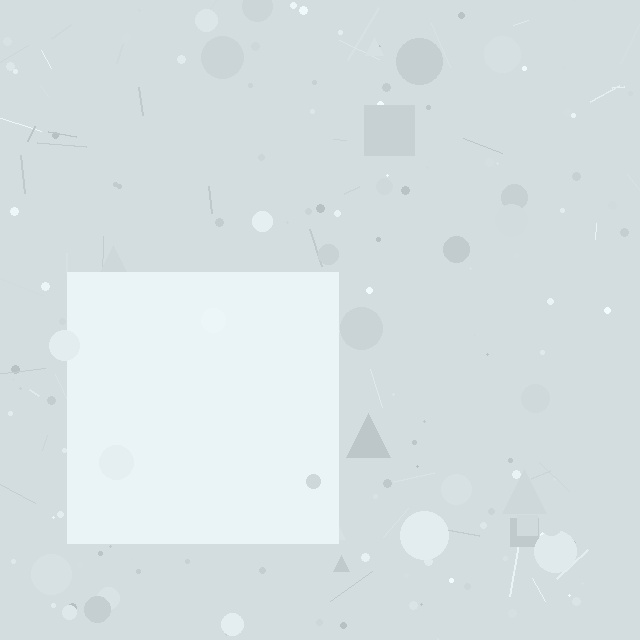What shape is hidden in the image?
A square is hidden in the image.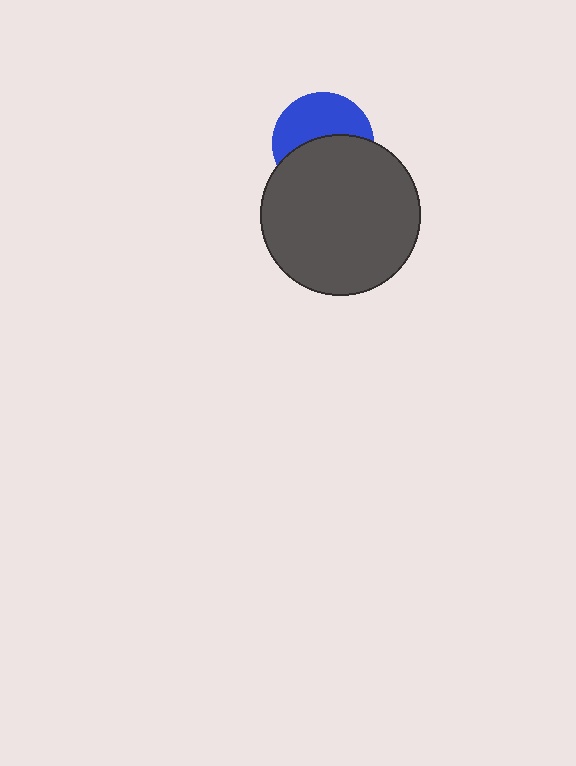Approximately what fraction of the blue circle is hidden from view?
Roughly 52% of the blue circle is hidden behind the dark gray circle.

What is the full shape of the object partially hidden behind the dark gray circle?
The partially hidden object is a blue circle.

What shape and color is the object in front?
The object in front is a dark gray circle.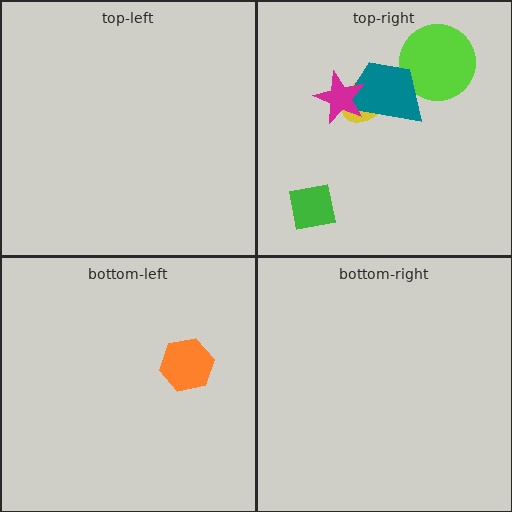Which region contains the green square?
The top-right region.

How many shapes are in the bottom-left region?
1.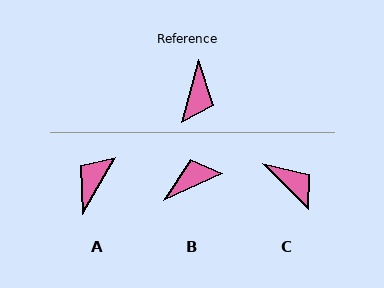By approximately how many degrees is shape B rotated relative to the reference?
Approximately 128 degrees counter-clockwise.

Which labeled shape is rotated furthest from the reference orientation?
A, about 165 degrees away.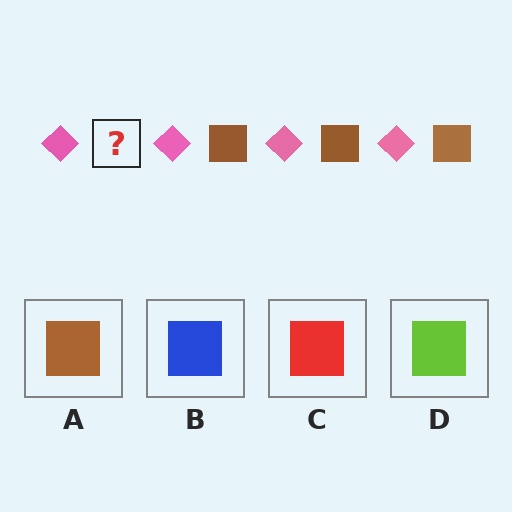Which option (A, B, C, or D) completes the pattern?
A.